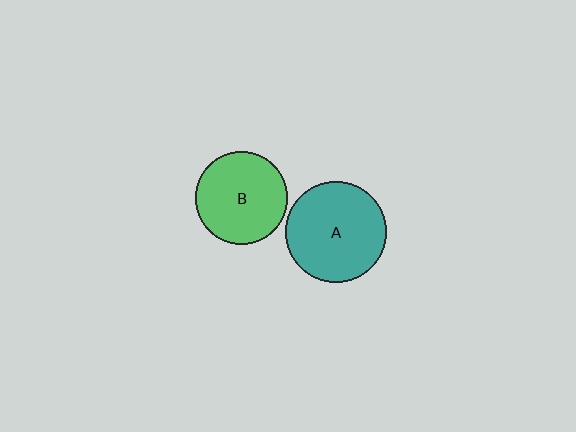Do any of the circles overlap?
No, none of the circles overlap.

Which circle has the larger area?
Circle A (teal).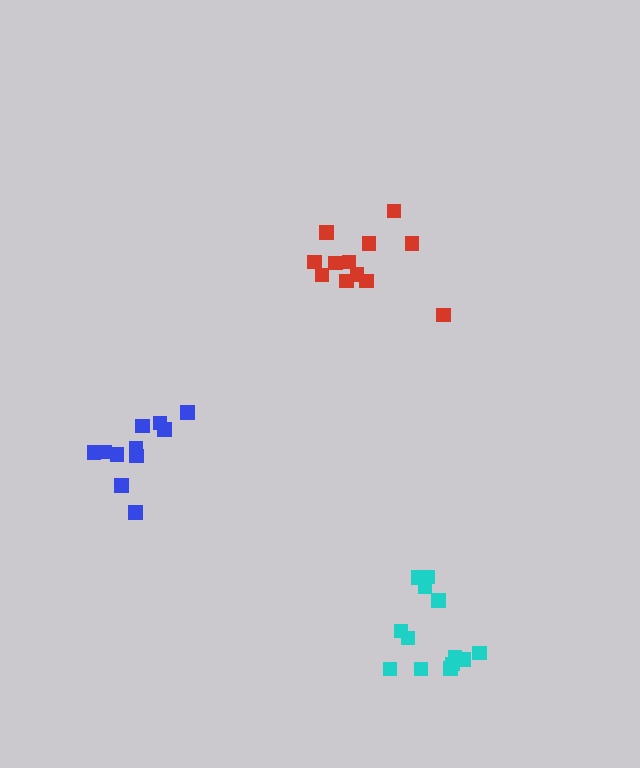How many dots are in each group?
Group 1: 13 dots, Group 2: 13 dots, Group 3: 11 dots (37 total).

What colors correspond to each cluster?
The clusters are colored: cyan, red, blue.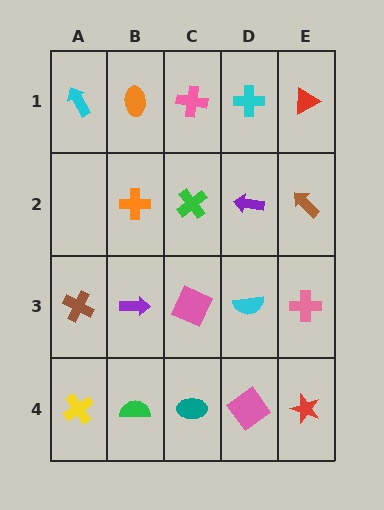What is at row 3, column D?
A cyan semicircle.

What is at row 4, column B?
A green semicircle.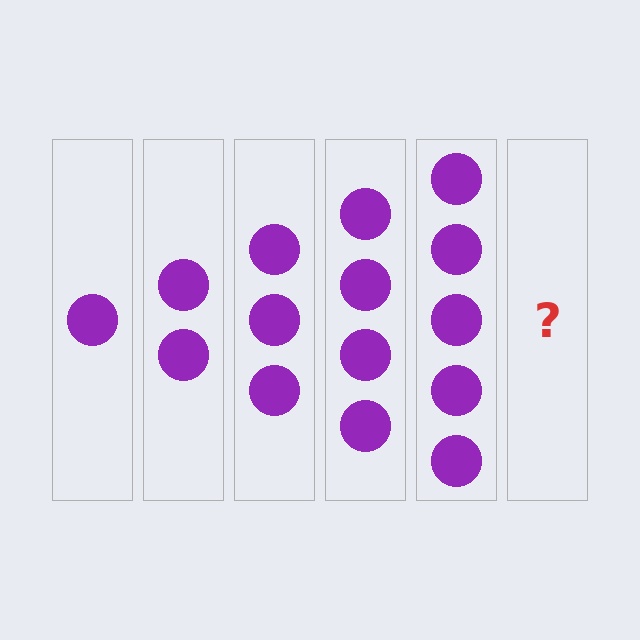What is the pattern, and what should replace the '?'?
The pattern is that each step adds one more circle. The '?' should be 6 circles.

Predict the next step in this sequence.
The next step is 6 circles.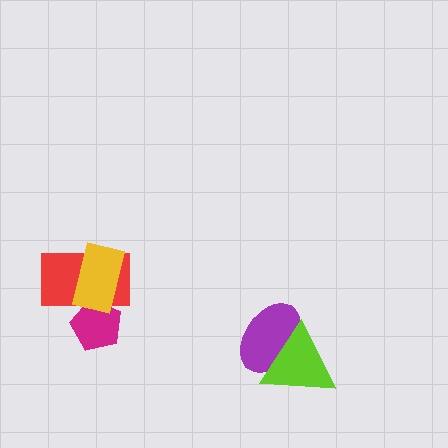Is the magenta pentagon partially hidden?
Yes, it is partially covered by another shape.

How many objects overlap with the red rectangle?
2 objects overlap with the red rectangle.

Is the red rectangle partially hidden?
Yes, it is partially covered by another shape.